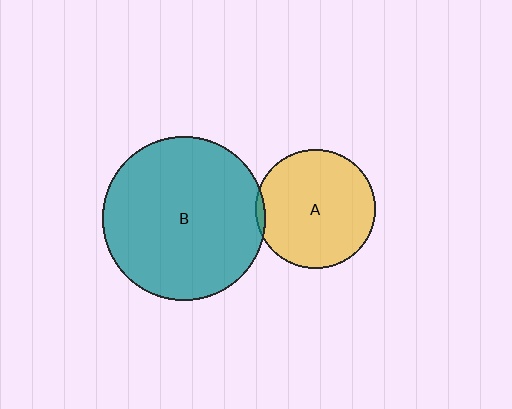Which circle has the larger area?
Circle B (teal).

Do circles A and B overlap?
Yes.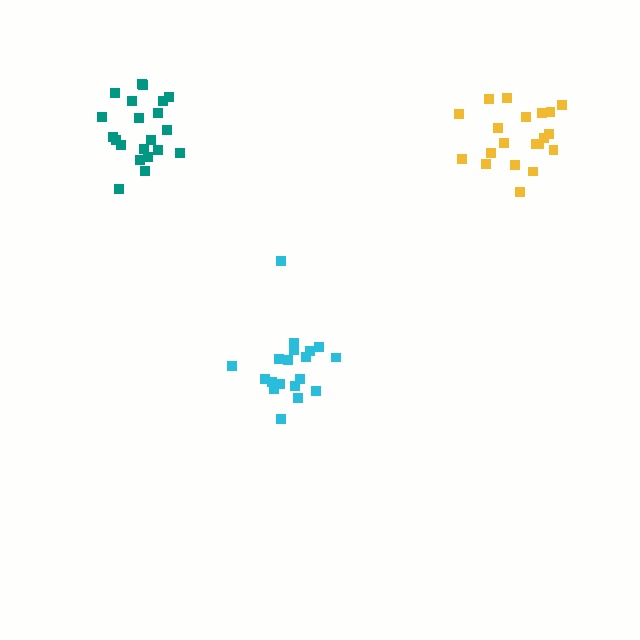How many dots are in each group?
Group 1: 19 dots, Group 2: 21 dots, Group 3: 20 dots (60 total).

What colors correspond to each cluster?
The clusters are colored: cyan, teal, yellow.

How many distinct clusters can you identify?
There are 3 distinct clusters.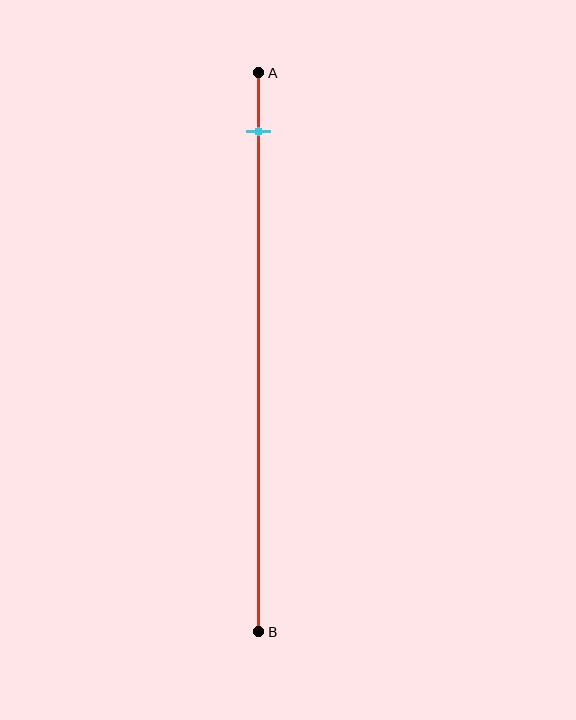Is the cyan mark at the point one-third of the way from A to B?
No, the mark is at about 10% from A, not at the 33% one-third point.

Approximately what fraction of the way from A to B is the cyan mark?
The cyan mark is approximately 10% of the way from A to B.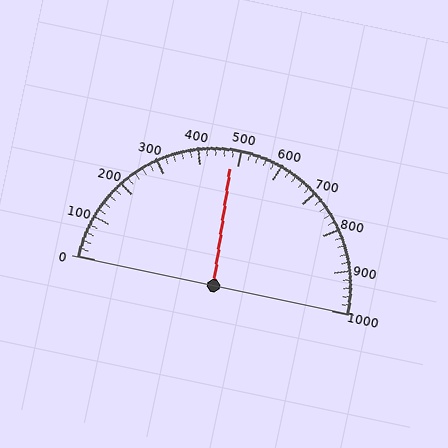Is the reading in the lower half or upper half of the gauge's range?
The reading is in the lower half of the range (0 to 1000).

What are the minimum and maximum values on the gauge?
The gauge ranges from 0 to 1000.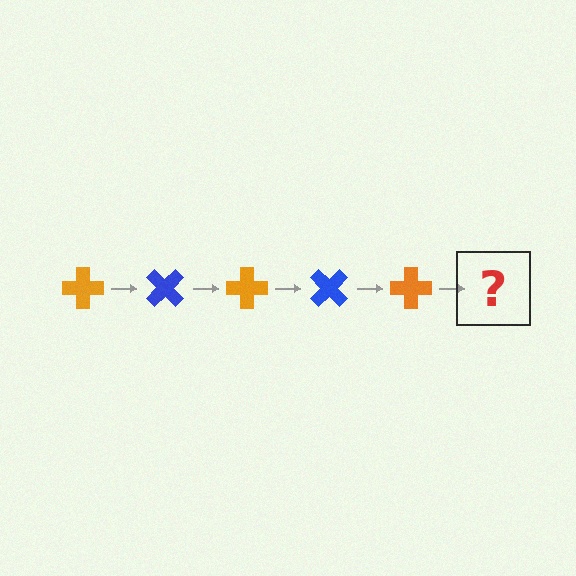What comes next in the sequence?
The next element should be a blue cross, rotated 225 degrees from the start.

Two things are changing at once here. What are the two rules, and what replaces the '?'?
The two rules are that it rotates 45 degrees each step and the color cycles through orange and blue. The '?' should be a blue cross, rotated 225 degrees from the start.